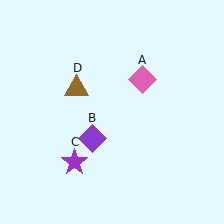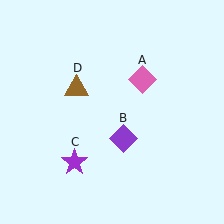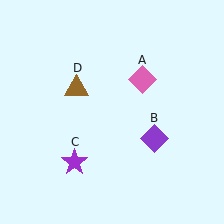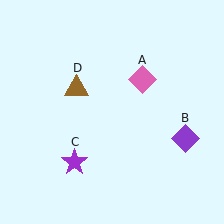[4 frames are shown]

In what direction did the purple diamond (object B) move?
The purple diamond (object B) moved right.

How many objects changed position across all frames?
1 object changed position: purple diamond (object B).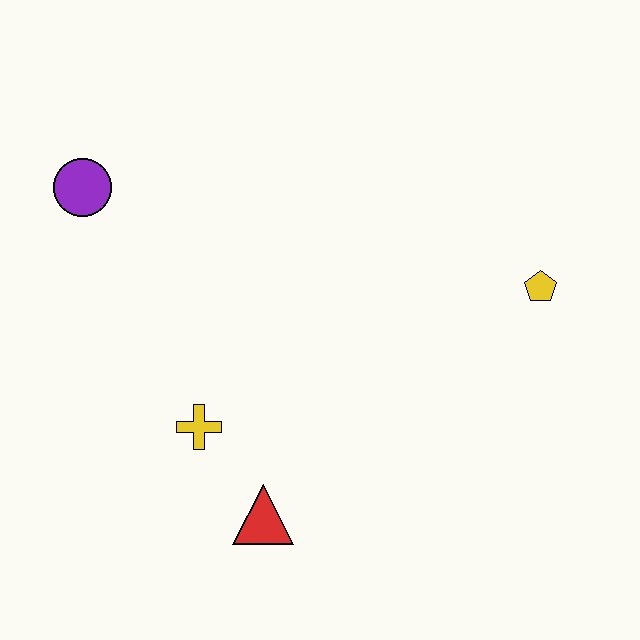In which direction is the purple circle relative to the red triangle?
The purple circle is above the red triangle.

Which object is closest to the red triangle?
The yellow cross is closest to the red triangle.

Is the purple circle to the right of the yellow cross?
No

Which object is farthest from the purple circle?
The yellow pentagon is farthest from the purple circle.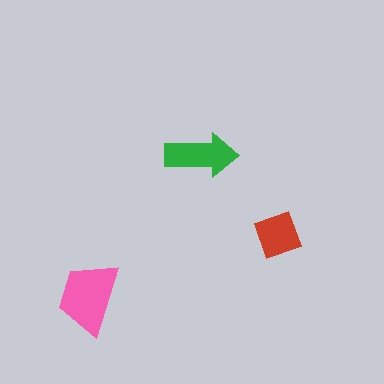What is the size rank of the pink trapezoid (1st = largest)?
1st.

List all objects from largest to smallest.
The pink trapezoid, the green arrow, the red square.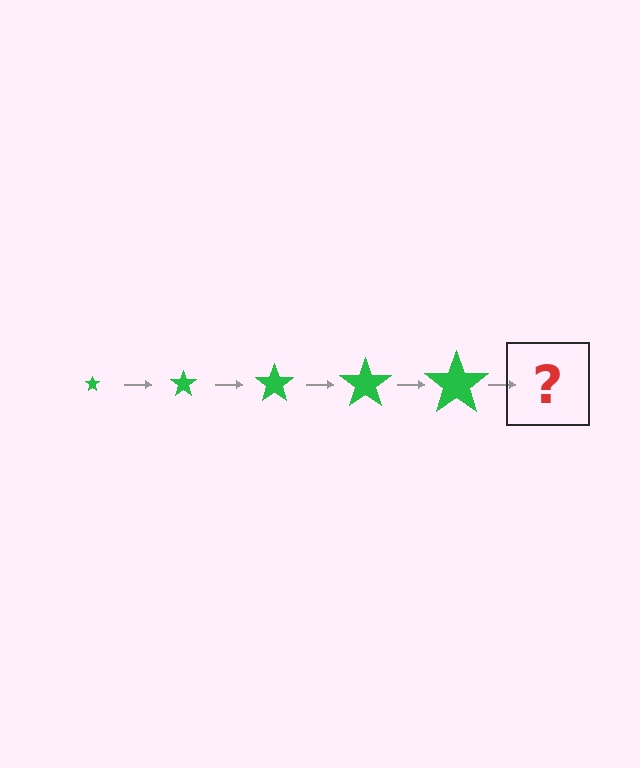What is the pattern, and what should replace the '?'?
The pattern is that the star gets progressively larger each step. The '?' should be a green star, larger than the previous one.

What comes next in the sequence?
The next element should be a green star, larger than the previous one.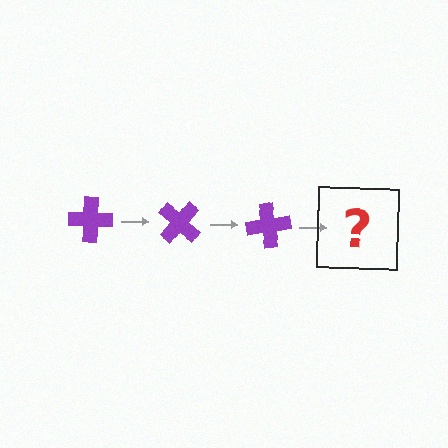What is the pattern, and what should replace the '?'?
The pattern is that the cross rotates 40 degrees each step. The '?' should be a purple cross rotated 120 degrees.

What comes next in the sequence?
The next element should be a purple cross rotated 120 degrees.